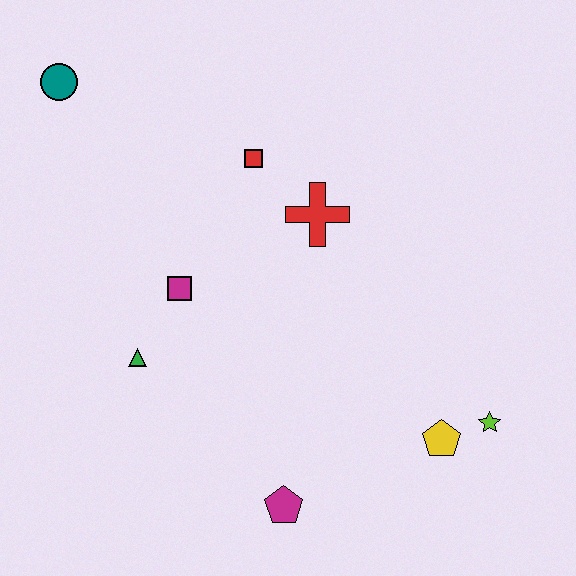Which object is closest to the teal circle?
The red square is closest to the teal circle.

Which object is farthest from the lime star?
The teal circle is farthest from the lime star.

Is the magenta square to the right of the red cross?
No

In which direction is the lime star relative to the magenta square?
The lime star is to the right of the magenta square.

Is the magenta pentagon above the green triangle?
No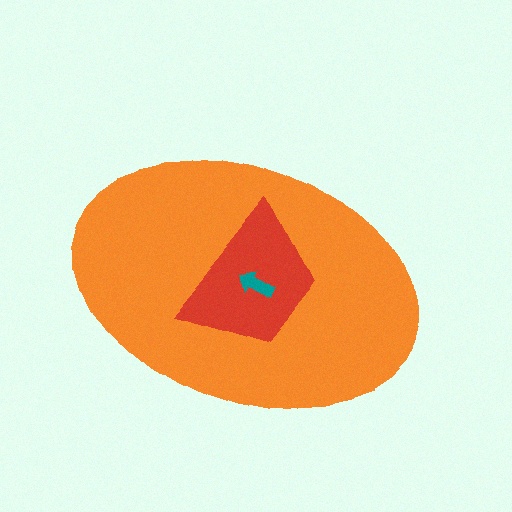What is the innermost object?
The teal arrow.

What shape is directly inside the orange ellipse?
The red trapezoid.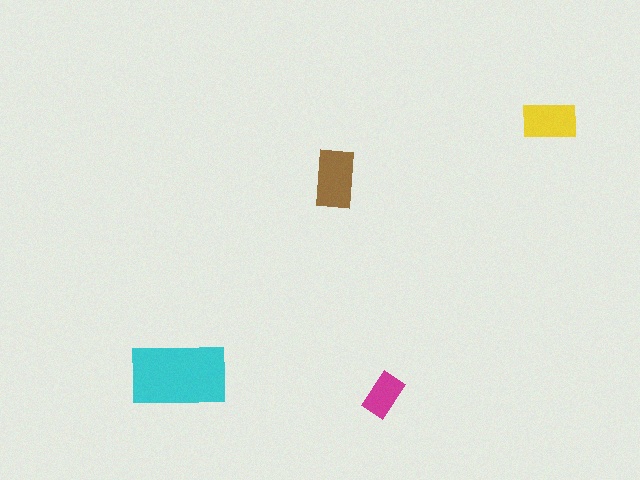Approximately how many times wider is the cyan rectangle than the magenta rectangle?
About 2 times wider.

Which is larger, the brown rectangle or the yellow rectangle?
The brown one.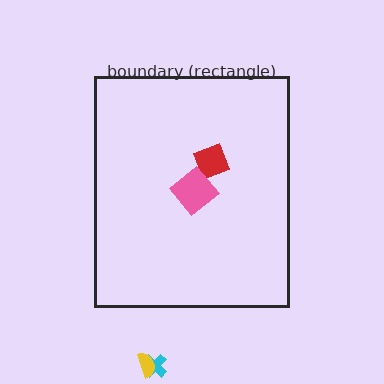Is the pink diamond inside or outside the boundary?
Inside.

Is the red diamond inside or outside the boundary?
Inside.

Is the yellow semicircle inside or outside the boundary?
Outside.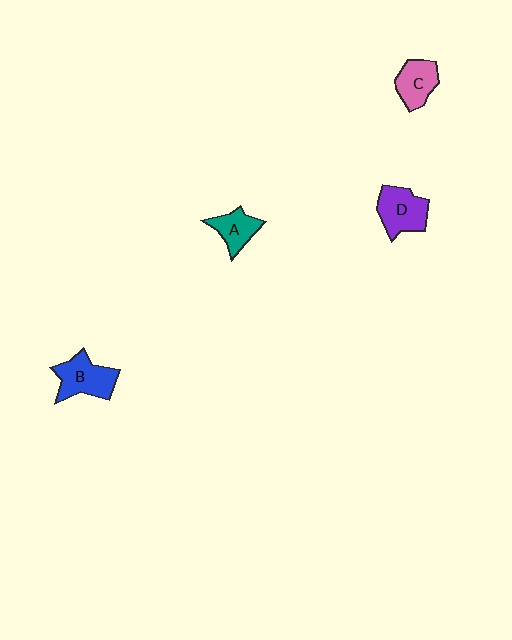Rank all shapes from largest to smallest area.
From largest to smallest: B (blue), D (purple), C (pink), A (teal).